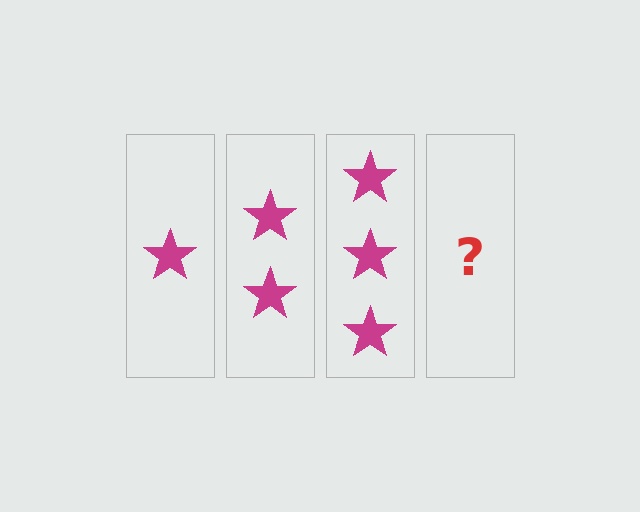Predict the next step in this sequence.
The next step is 4 stars.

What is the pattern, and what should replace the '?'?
The pattern is that each step adds one more star. The '?' should be 4 stars.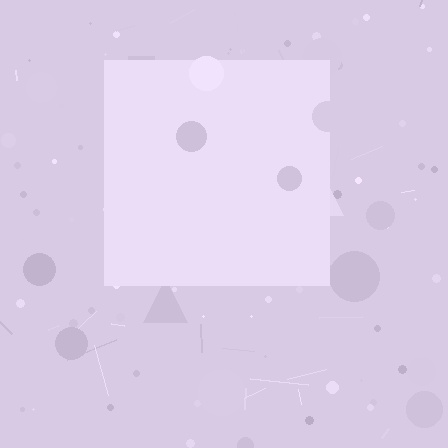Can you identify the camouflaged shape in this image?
The camouflaged shape is a square.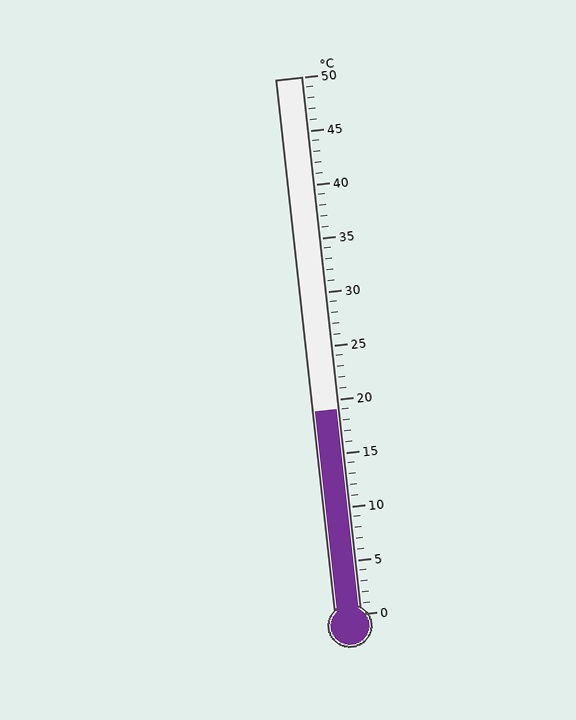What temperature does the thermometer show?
The thermometer shows approximately 19°C.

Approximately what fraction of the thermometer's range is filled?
The thermometer is filled to approximately 40% of its range.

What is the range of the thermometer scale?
The thermometer scale ranges from 0°C to 50°C.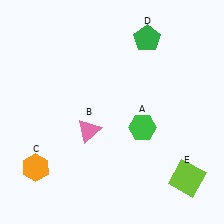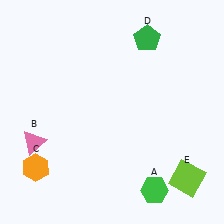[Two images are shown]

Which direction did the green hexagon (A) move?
The green hexagon (A) moved down.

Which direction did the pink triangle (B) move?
The pink triangle (B) moved left.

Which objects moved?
The objects that moved are: the green hexagon (A), the pink triangle (B).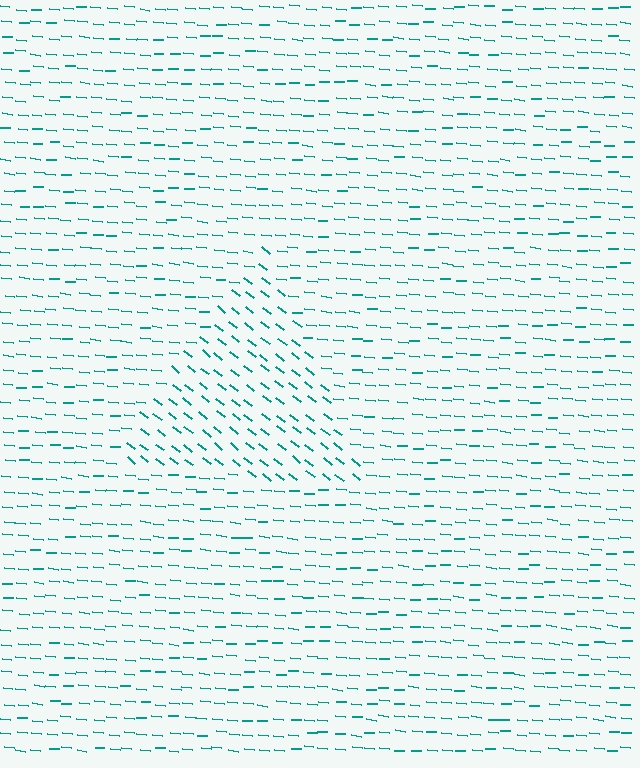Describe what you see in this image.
The image is filled with small teal line segments. A triangle region in the image has lines oriented differently from the surrounding lines, creating a visible texture boundary.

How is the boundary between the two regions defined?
The boundary is defined purely by a change in line orientation (approximately 32 degrees difference). All lines are the same color and thickness.